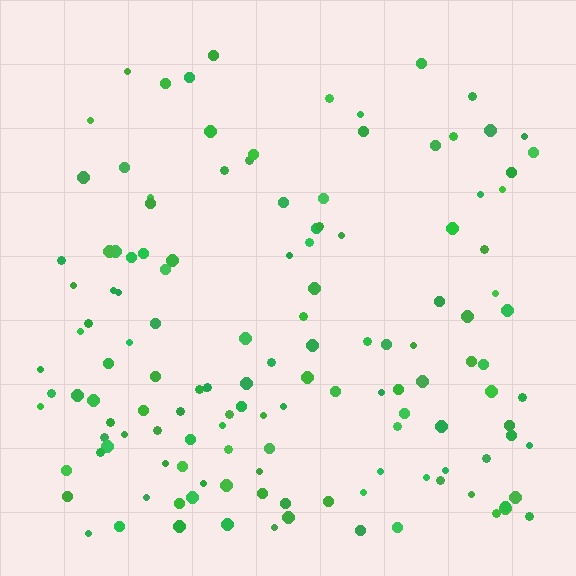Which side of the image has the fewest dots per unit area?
The top.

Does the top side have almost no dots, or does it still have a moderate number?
Still a moderate number, just noticeably fewer than the bottom.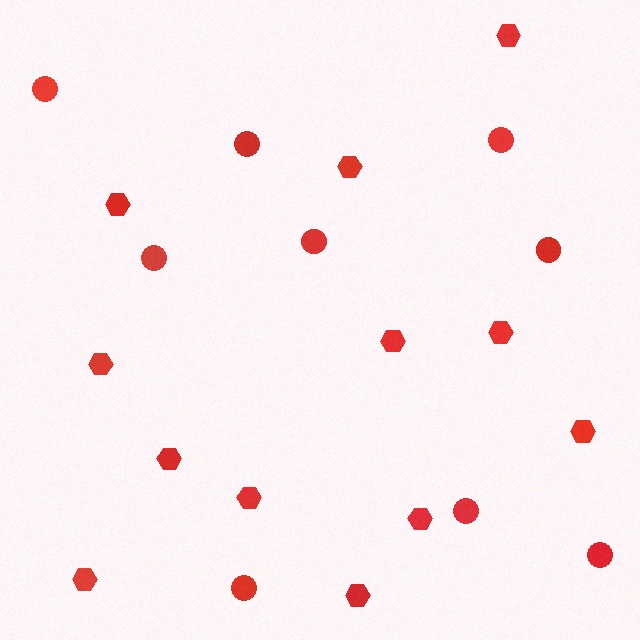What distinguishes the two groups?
There are 2 groups: one group of hexagons (12) and one group of circles (9).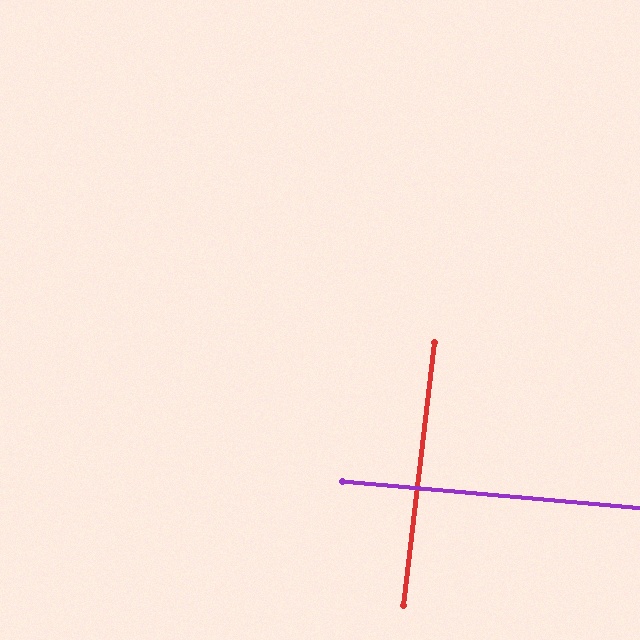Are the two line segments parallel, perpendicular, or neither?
Perpendicular — they meet at approximately 88°.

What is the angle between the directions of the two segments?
Approximately 88 degrees.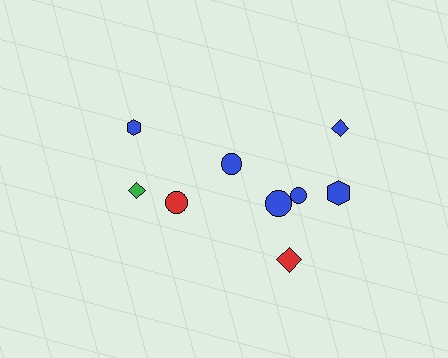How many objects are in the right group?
There are 6 objects.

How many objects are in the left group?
There are 3 objects.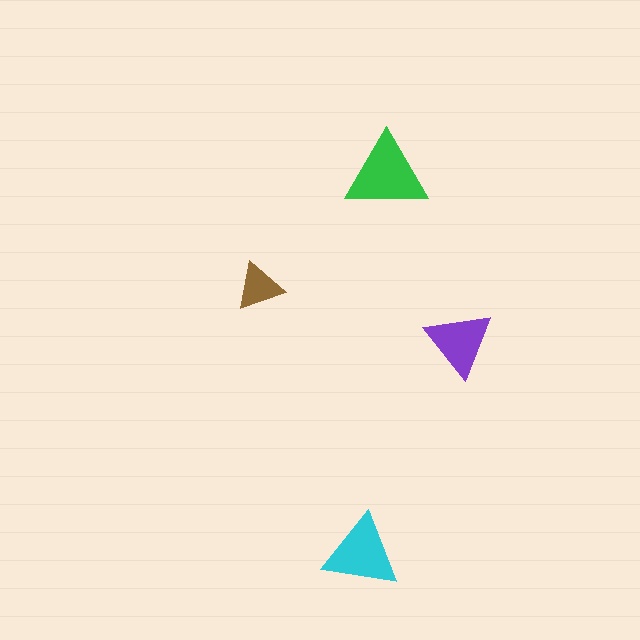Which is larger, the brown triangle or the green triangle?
The green one.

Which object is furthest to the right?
The purple triangle is rightmost.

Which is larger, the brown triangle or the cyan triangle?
The cyan one.